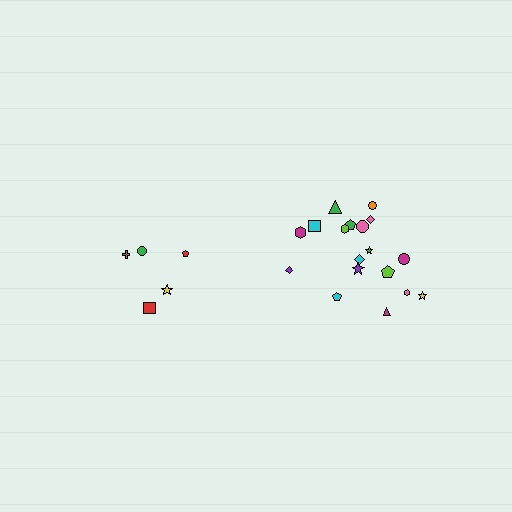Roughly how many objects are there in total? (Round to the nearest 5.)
Roughly 25 objects in total.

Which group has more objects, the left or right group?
The right group.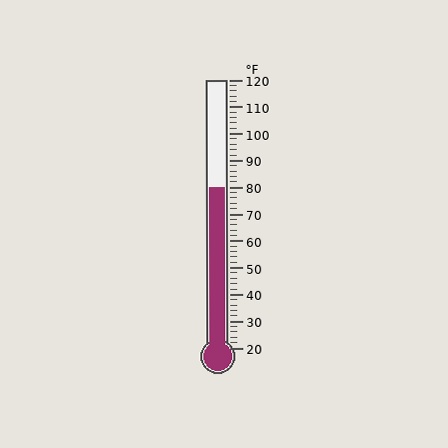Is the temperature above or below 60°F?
The temperature is above 60°F.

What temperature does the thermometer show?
The thermometer shows approximately 80°F.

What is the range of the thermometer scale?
The thermometer scale ranges from 20°F to 120°F.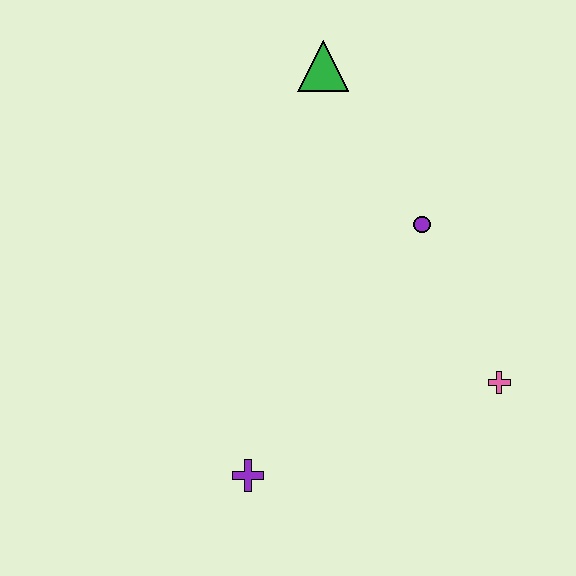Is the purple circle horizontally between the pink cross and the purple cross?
Yes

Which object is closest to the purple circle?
The pink cross is closest to the purple circle.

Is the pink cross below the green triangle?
Yes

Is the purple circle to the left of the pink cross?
Yes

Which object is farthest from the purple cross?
The green triangle is farthest from the purple cross.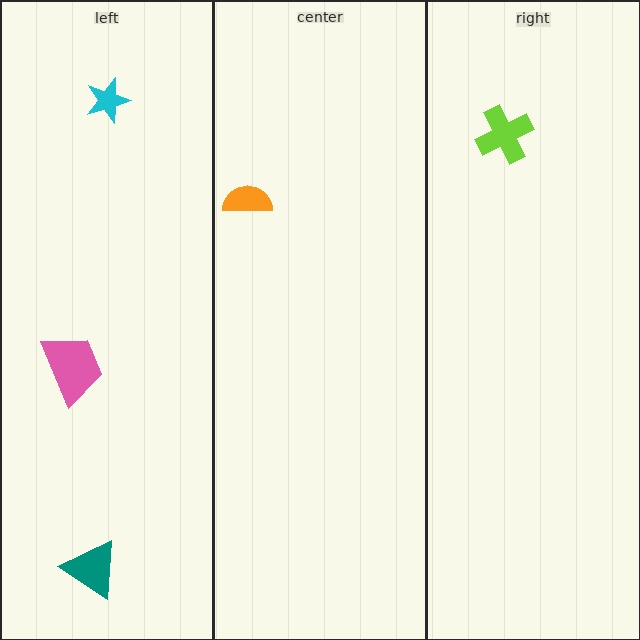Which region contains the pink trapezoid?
The left region.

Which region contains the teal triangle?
The left region.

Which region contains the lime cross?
The right region.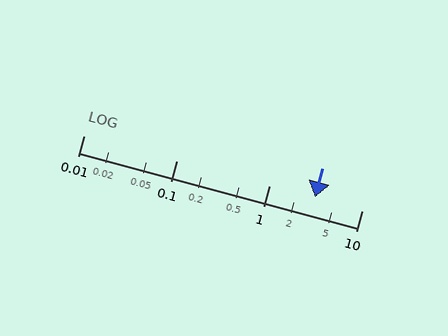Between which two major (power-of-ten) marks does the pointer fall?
The pointer is between 1 and 10.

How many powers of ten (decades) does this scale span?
The scale spans 3 decades, from 0.01 to 10.